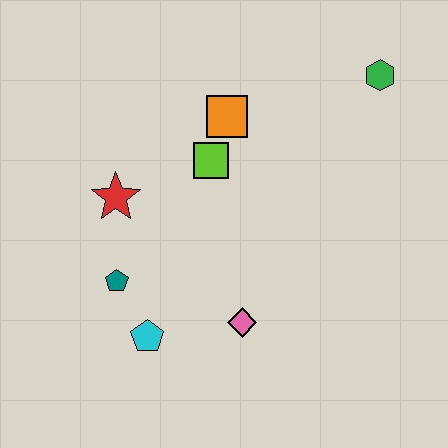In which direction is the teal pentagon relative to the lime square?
The teal pentagon is below the lime square.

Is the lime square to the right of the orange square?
No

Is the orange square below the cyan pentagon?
No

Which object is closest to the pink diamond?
The cyan pentagon is closest to the pink diamond.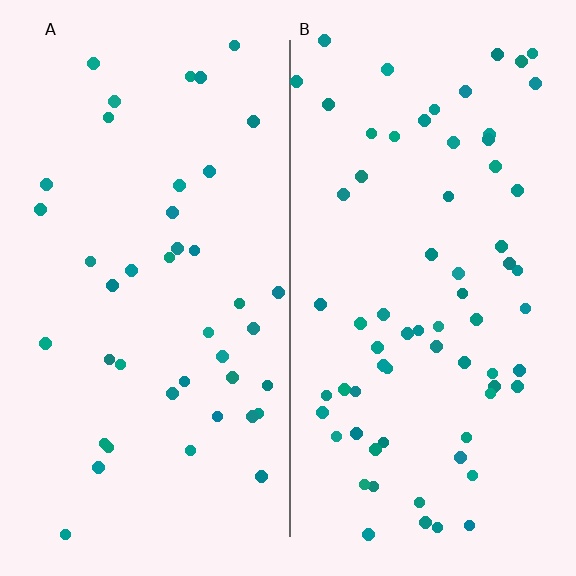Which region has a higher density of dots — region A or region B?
B (the right).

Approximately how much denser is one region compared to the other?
Approximately 1.6× — region B over region A.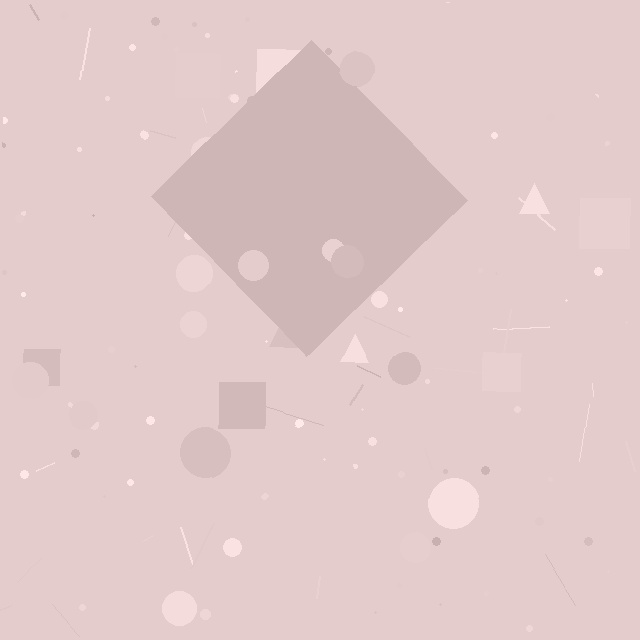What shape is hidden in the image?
A diamond is hidden in the image.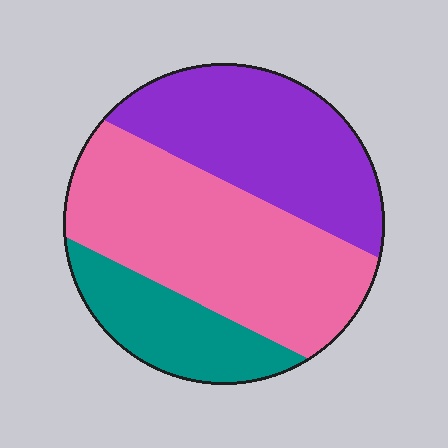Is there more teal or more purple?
Purple.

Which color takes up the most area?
Pink, at roughly 45%.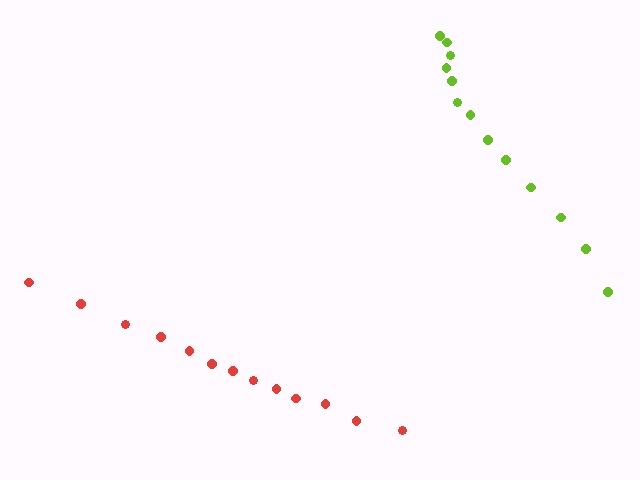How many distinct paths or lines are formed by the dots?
There are 2 distinct paths.